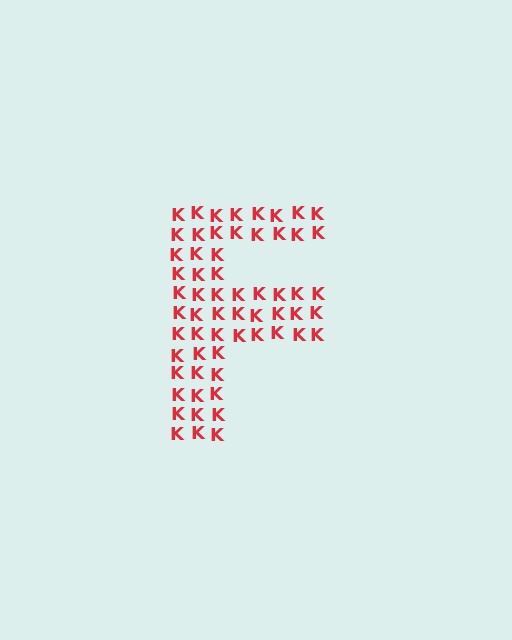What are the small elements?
The small elements are letter K's.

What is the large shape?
The large shape is the letter F.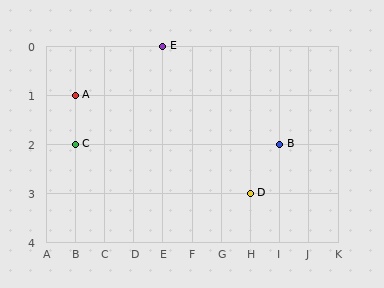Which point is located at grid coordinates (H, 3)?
Point D is at (H, 3).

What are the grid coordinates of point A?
Point A is at grid coordinates (B, 1).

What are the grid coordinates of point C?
Point C is at grid coordinates (B, 2).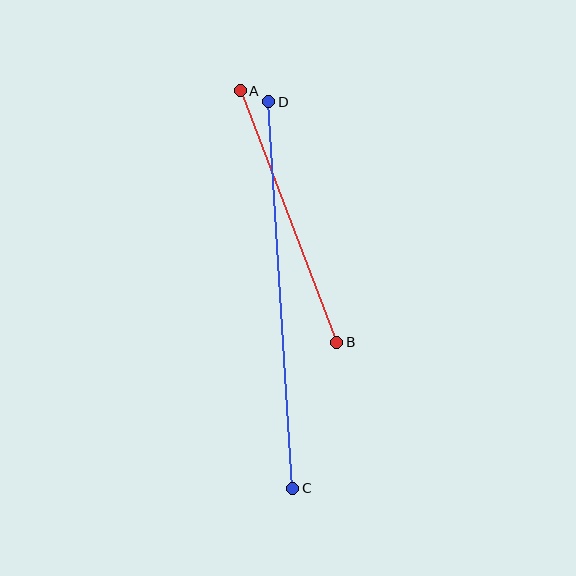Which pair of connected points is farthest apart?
Points C and D are farthest apart.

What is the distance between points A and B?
The distance is approximately 269 pixels.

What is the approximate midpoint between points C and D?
The midpoint is at approximately (281, 295) pixels.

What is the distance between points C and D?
The distance is approximately 387 pixels.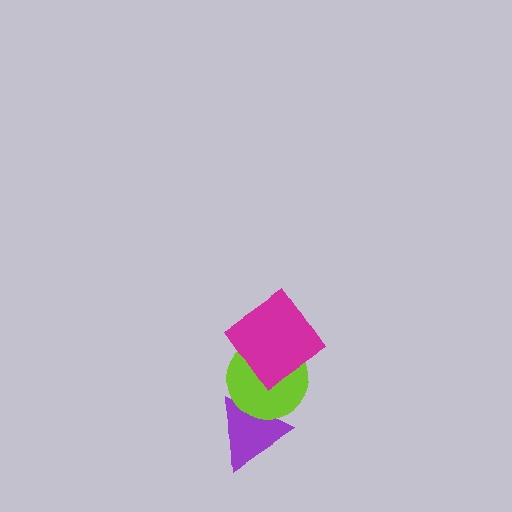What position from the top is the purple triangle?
The purple triangle is 3rd from the top.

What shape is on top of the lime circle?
The magenta diamond is on top of the lime circle.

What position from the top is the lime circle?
The lime circle is 2nd from the top.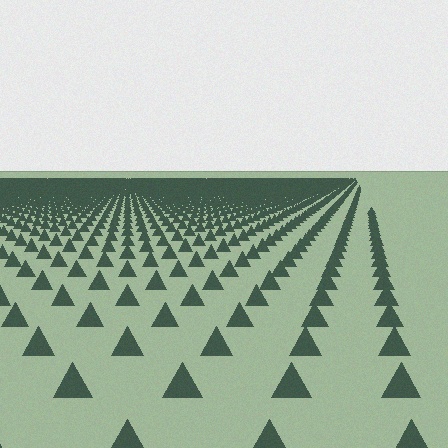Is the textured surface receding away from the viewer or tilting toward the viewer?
The surface is receding away from the viewer. Texture elements get smaller and denser toward the top.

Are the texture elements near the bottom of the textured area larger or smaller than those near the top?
Larger. Near the bottom, elements are closer to the viewer and appear at a bigger on-screen size.